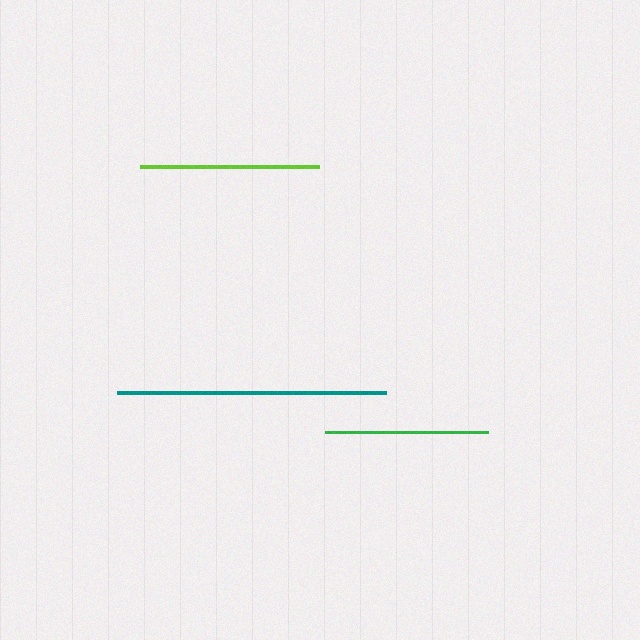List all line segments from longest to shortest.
From longest to shortest: teal, lime, green.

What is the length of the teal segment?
The teal segment is approximately 268 pixels long.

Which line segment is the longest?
The teal line is the longest at approximately 268 pixels.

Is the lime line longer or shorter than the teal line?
The teal line is longer than the lime line.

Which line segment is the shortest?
The green line is the shortest at approximately 164 pixels.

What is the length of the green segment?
The green segment is approximately 164 pixels long.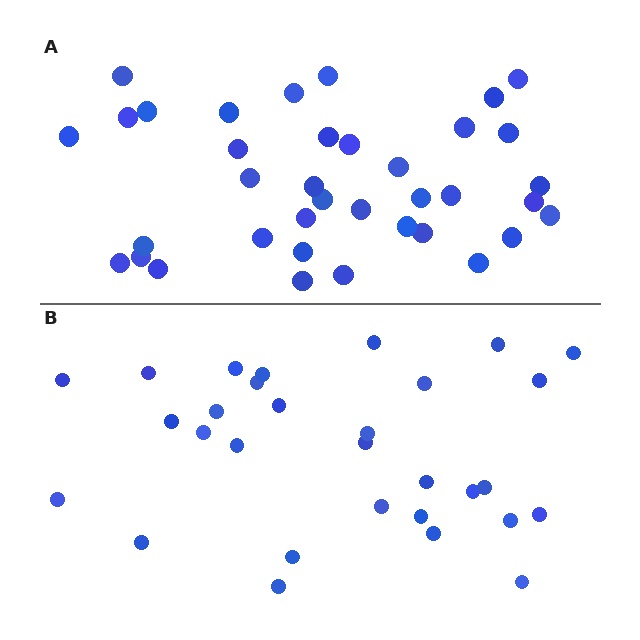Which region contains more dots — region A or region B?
Region A (the top region) has more dots.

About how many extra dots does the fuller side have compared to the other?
Region A has roughly 8 or so more dots than region B.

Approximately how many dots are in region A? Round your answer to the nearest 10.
About 40 dots. (The exact count is 37, which rounds to 40.)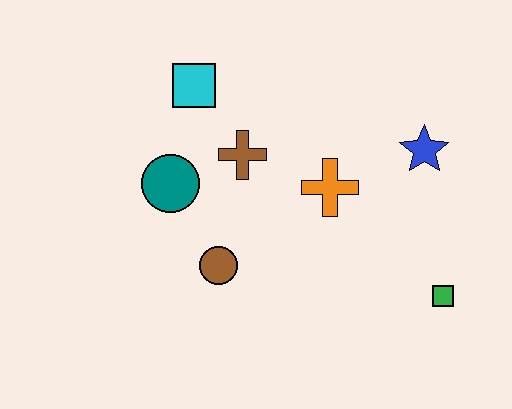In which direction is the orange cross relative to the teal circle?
The orange cross is to the right of the teal circle.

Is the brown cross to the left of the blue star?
Yes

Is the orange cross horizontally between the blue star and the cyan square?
Yes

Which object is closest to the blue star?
The orange cross is closest to the blue star.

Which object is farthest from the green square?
The cyan square is farthest from the green square.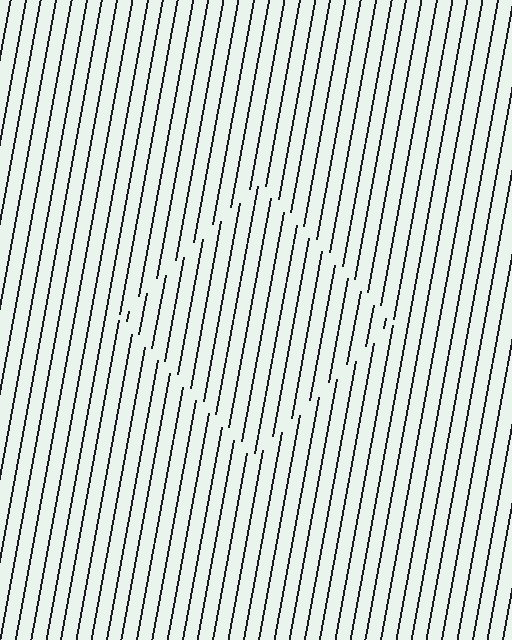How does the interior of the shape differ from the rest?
The interior of the shape contains the same grating, shifted by half a period — the contour is defined by the phase discontinuity where line-ends from the inner and outer gratings abut.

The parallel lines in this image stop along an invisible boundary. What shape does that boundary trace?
An illusory square. The interior of the shape contains the same grating, shifted by half a period — the contour is defined by the phase discontinuity where line-ends from the inner and outer gratings abut.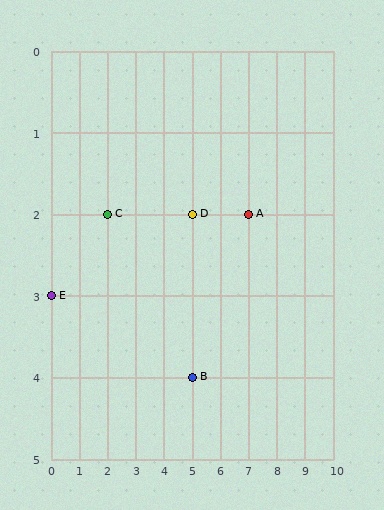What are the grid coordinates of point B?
Point B is at grid coordinates (5, 4).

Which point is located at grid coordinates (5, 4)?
Point B is at (5, 4).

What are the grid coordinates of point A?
Point A is at grid coordinates (7, 2).